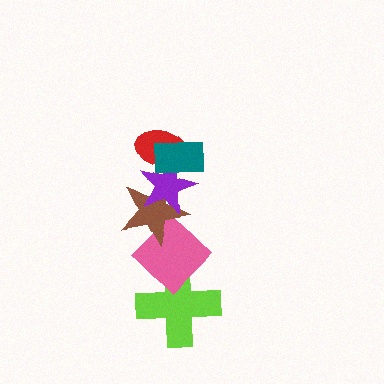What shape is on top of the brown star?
The purple star is on top of the brown star.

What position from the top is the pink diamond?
The pink diamond is 5th from the top.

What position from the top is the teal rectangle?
The teal rectangle is 1st from the top.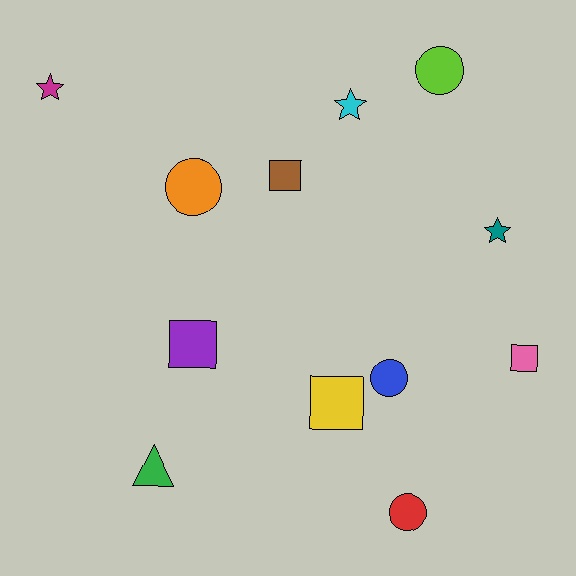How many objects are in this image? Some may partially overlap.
There are 12 objects.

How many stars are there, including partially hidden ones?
There are 3 stars.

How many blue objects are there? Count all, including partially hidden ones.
There is 1 blue object.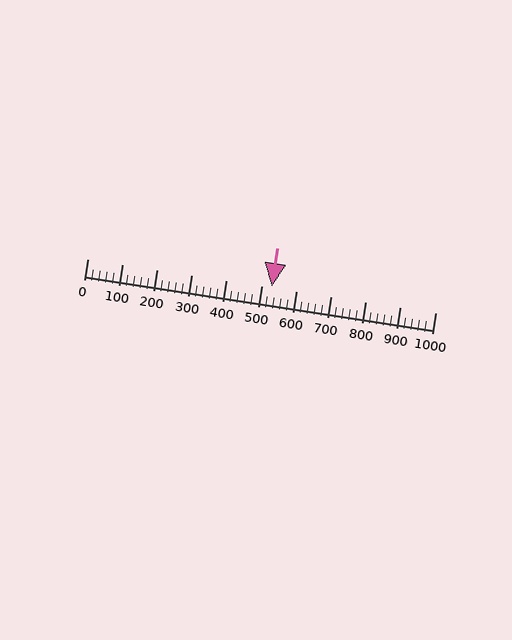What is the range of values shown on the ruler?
The ruler shows values from 0 to 1000.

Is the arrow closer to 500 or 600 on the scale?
The arrow is closer to 500.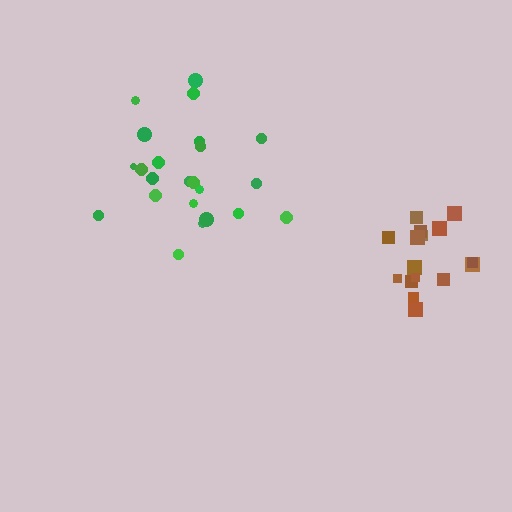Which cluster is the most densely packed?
Brown.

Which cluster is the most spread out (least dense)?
Green.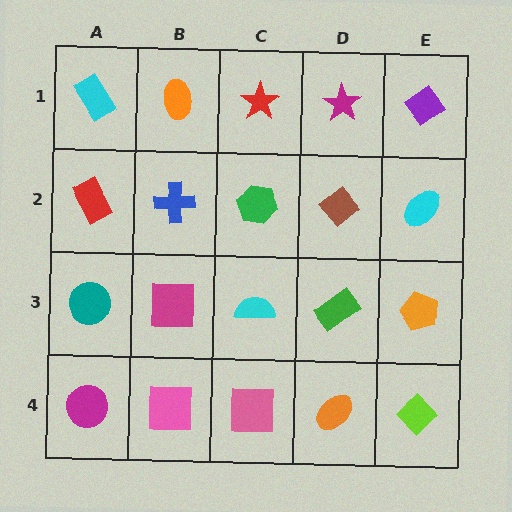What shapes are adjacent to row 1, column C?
A green hexagon (row 2, column C), an orange ellipse (row 1, column B), a magenta star (row 1, column D).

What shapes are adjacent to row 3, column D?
A brown diamond (row 2, column D), an orange ellipse (row 4, column D), a cyan semicircle (row 3, column C), an orange pentagon (row 3, column E).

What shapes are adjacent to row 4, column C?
A cyan semicircle (row 3, column C), a pink square (row 4, column B), an orange ellipse (row 4, column D).